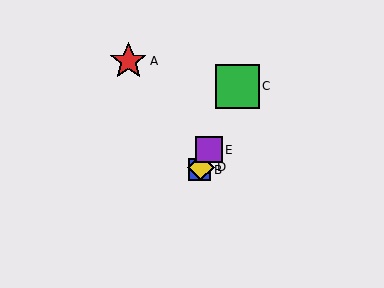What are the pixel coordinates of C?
Object C is at (237, 86).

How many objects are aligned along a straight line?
4 objects (B, C, D, E) are aligned along a straight line.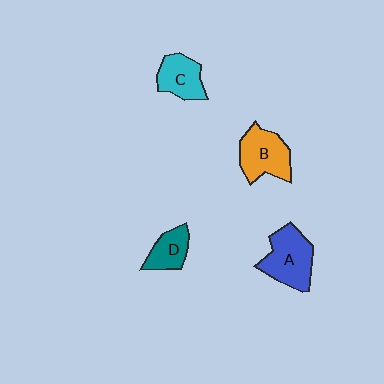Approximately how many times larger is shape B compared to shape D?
Approximately 1.6 times.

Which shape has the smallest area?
Shape D (teal).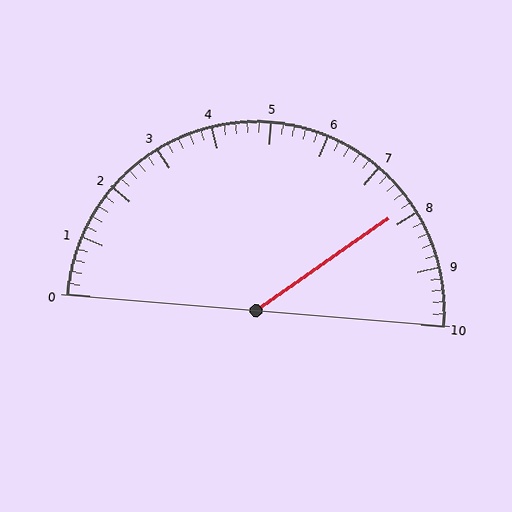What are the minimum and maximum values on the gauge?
The gauge ranges from 0 to 10.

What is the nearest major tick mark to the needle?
The nearest major tick mark is 8.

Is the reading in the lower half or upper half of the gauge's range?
The reading is in the upper half of the range (0 to 10).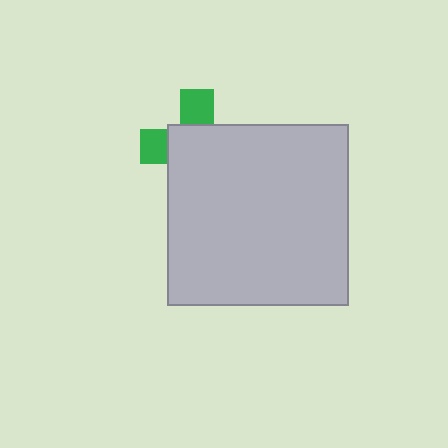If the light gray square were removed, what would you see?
You would see the complete green cross.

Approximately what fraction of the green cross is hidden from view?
Roughly 68% of the green cross is hidden behind the light gray square.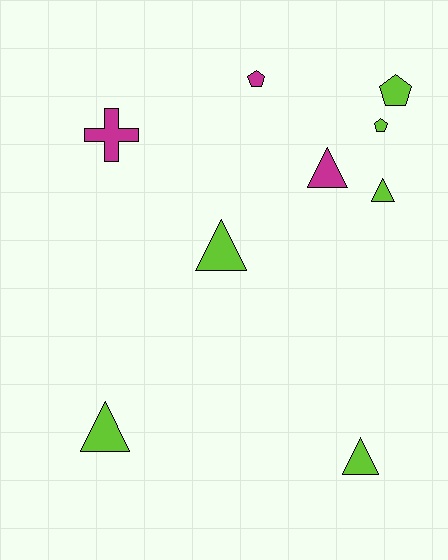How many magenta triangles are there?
There is 1 magenta triangle.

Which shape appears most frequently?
Triangle, with 5 objects.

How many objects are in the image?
There are 9 objects.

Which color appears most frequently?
Lime, with 6 objects.